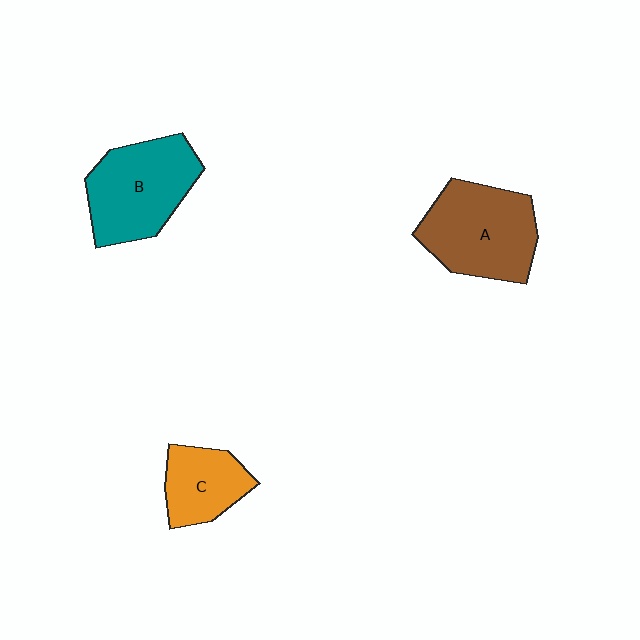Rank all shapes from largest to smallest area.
From largest to smallest: A (brown), B (teal), C (orange).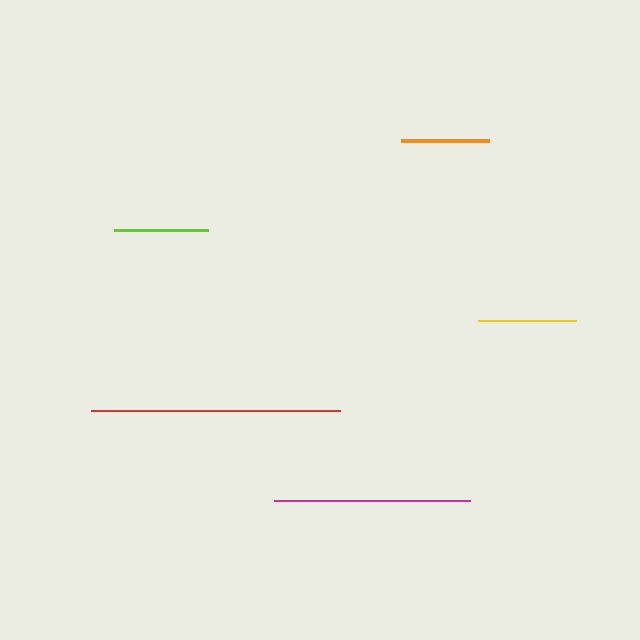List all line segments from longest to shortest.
From longest to shortest: red, magenta, yellow, lime, orange.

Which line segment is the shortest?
The orange line is the shortest at approximately 88 pixels.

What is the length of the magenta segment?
The magenta segment is approximately 196 pixels long.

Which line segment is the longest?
The red line is the longest at approximately 249 pixels.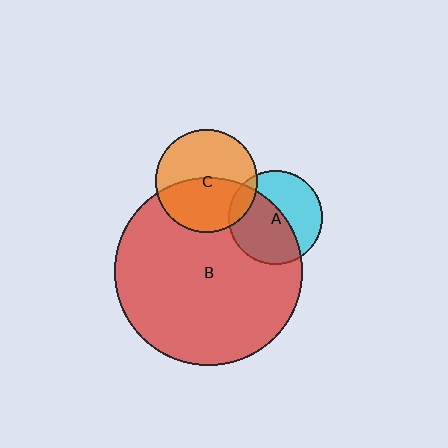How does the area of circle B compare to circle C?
Approximately 3.4 times.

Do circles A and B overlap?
Yes.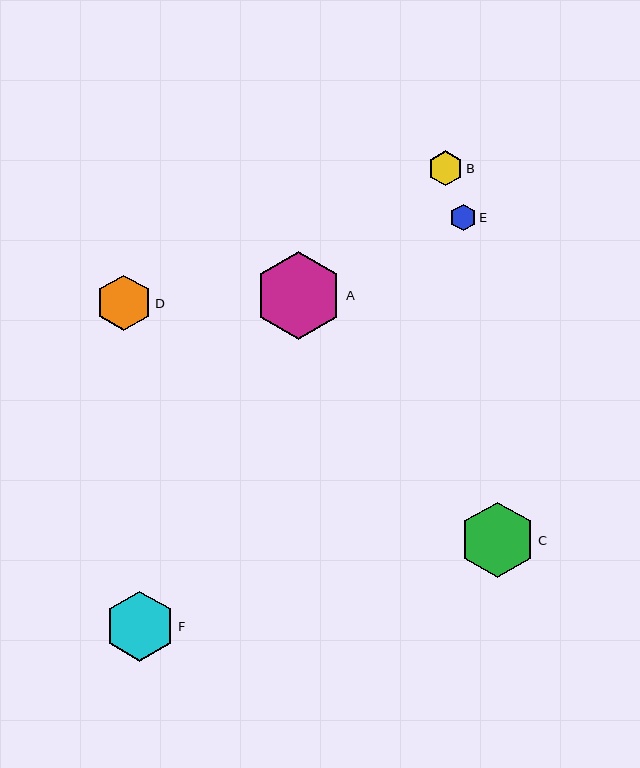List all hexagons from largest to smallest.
From largest to smallest: A, C, F, D, B, E.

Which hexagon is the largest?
Hexagon A is the largest with a size of approximately 88 pixels.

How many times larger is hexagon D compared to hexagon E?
Hexagon D is approximately 2.1 times the size of hexagon E.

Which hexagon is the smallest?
Hexagon E is the smallest with a size of approximately 26 pixels.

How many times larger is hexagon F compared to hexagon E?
Hexagon F is approximately 2.7 times the size of hexagon E.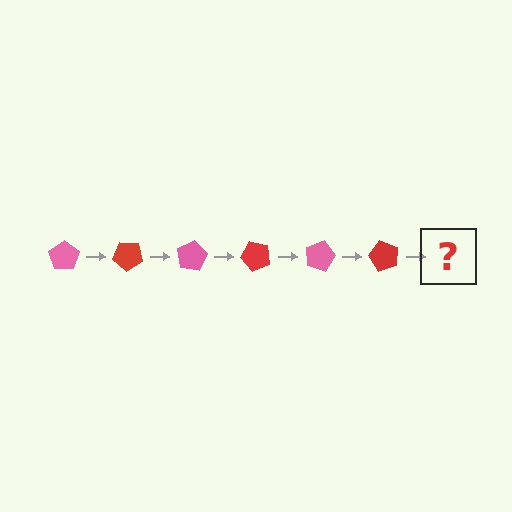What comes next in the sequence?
The next element should be a pink pentagon, rotated 240 degrees from the start.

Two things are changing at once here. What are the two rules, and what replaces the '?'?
The two rules are that it rotates 40 degrees each step and the color cycles through pink and red. The '?' should be a pink pentagon, rotated 240 degrees from the start.